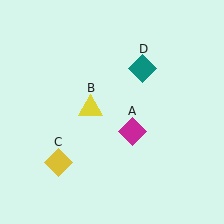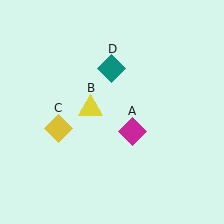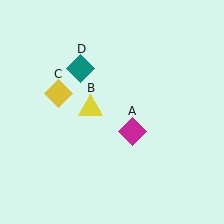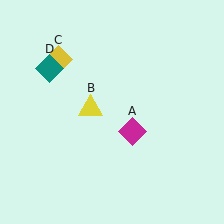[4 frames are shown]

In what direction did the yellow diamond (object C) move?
The yellow diamond (object C) moved up.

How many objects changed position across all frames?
2 objects changed position: yellow diamond (object C), teal diamond (object D).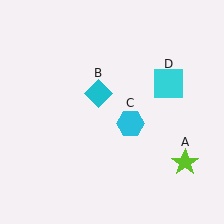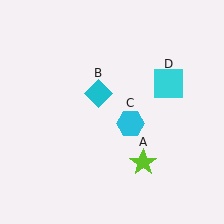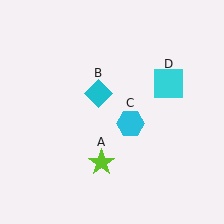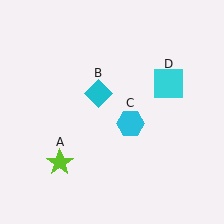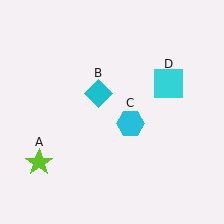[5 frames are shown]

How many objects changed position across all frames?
1 object changed position: lime star (object A).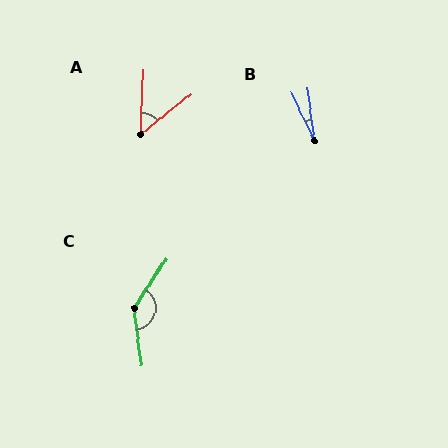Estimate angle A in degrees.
Approximately 49 degrees.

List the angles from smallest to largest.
B (18°), A (49°), C (140°).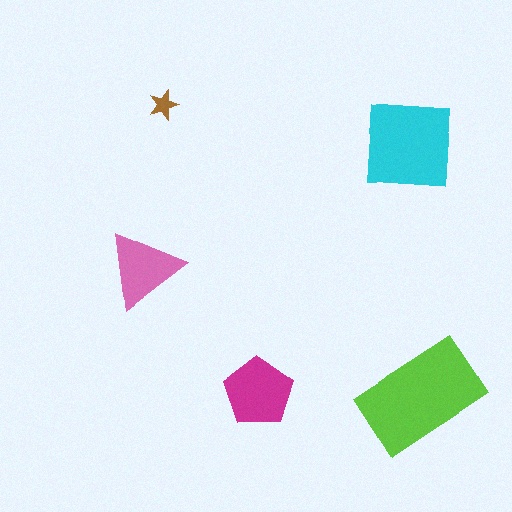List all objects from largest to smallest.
The lime rectangle, the cyan square, the magenta pentagon, the pink triangle, the brown star.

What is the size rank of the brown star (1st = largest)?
5th.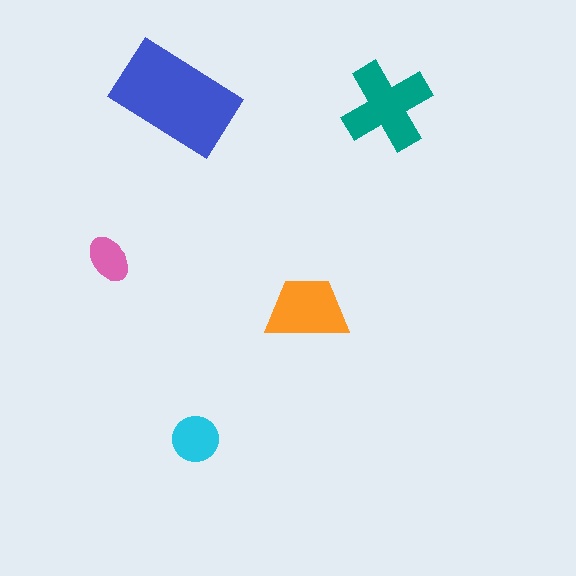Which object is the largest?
The blue rectangle.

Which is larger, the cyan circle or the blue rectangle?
The blue rectangle.